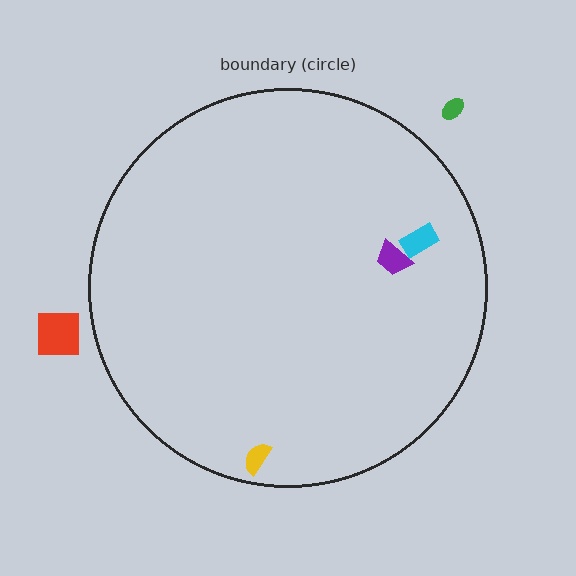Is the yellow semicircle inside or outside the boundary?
Inside.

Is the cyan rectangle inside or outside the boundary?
Inside.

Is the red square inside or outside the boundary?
Outside.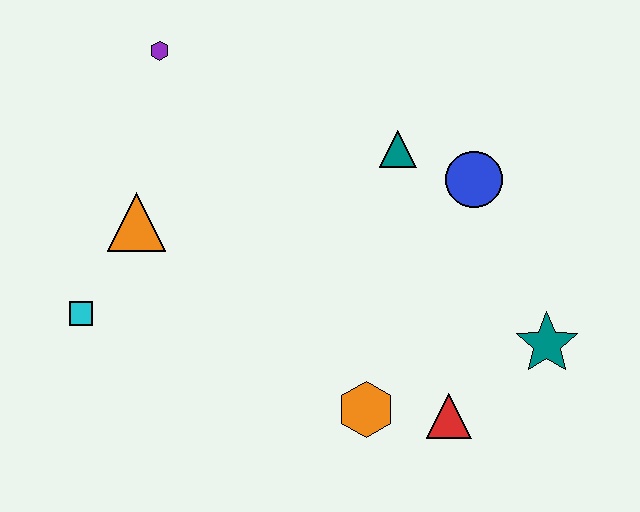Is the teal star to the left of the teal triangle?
No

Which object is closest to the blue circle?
The teal triangle is closest to the blue circle.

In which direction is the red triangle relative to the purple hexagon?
The red triangle is below the purple hexagon.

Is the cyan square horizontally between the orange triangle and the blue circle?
No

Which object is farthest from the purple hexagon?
The teal star is farthest from the purple hexagon.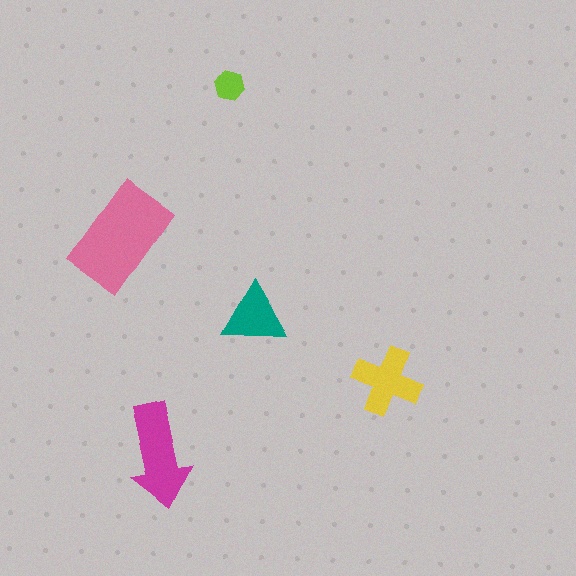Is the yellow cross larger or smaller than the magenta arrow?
Smaller.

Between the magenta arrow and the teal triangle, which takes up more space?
The magenta arrow.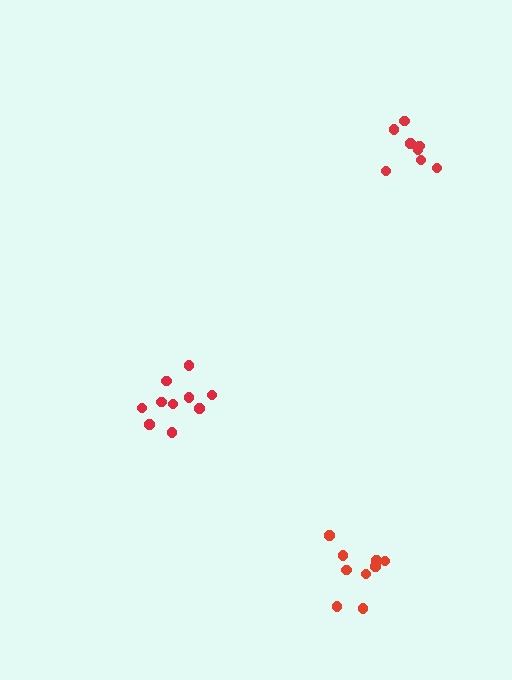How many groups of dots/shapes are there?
There are 3 groups.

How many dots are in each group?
Group 1: 9 dots, Group 2: 8 dots, Group 3: 10 dots (27 total).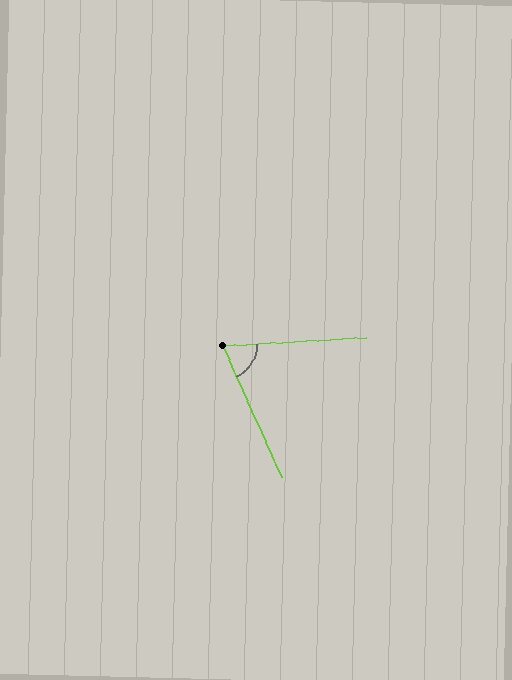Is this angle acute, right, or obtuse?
It is acute.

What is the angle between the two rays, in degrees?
Approximately 69 degrees.